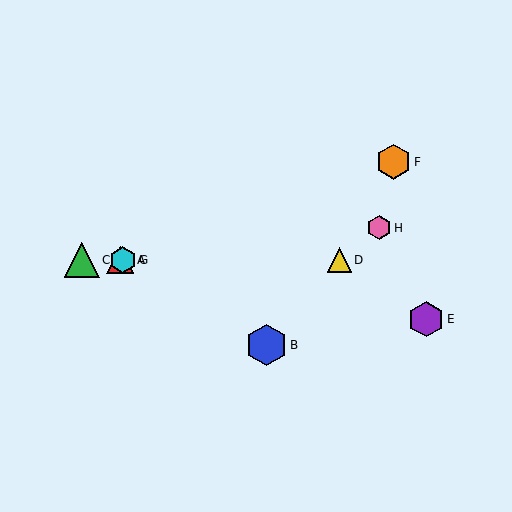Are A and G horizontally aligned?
Yes, both are at y≈260.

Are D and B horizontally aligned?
No, D is at y≈260 and B is at y≈345.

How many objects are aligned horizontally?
4 objects (A, C, D, G) are aligned horizontally.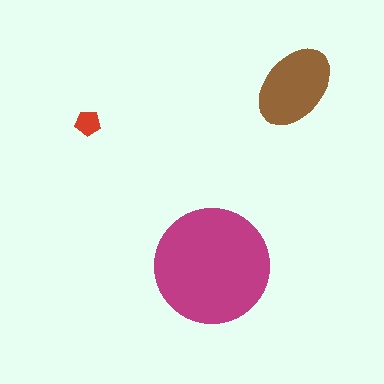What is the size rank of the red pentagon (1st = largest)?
3rd.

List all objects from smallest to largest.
The red pentagon, the brown ellipse, the magenta circle.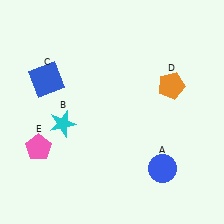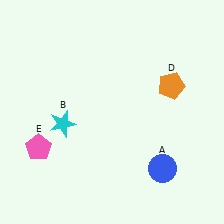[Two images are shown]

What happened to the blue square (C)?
The blue square (C) was removed in Image 2. It was in the top-left area of Image 1.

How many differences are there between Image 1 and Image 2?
There is 1 difference between the two images.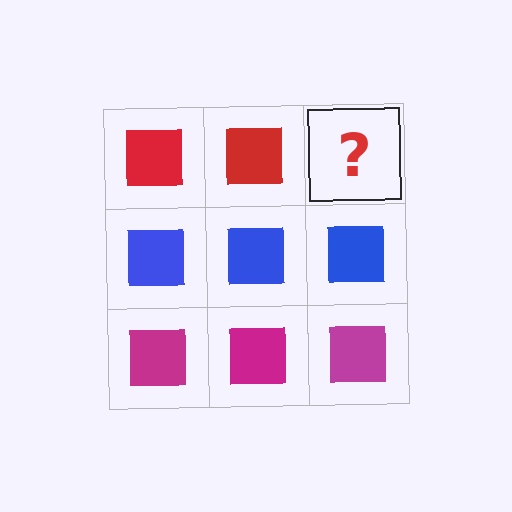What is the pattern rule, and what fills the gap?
The rule is that each row has a consistent color. The gap should be filled with a red square.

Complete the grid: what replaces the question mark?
The question mark should be replaced with a red square.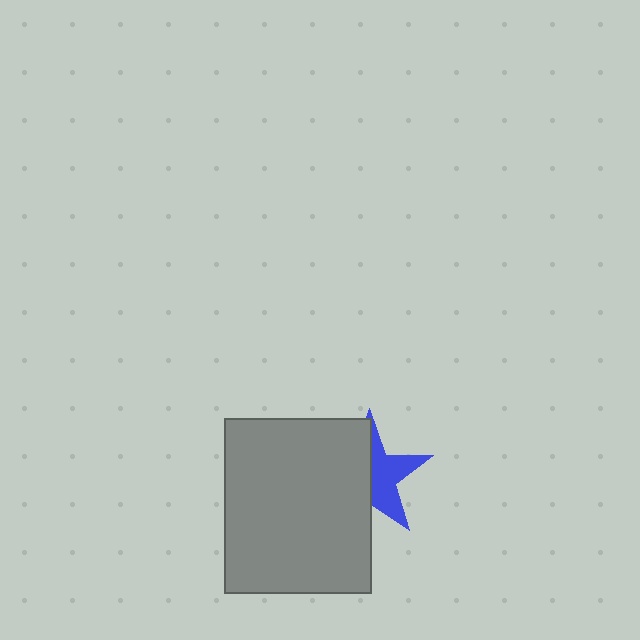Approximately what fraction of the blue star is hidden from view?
Roughly 53% of the blue star is hidden behind the gray rectangle.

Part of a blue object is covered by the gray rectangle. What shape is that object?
It is a star.